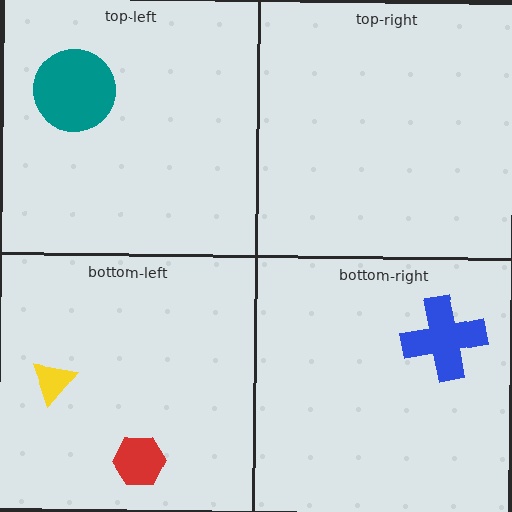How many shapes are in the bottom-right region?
1.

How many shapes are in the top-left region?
1.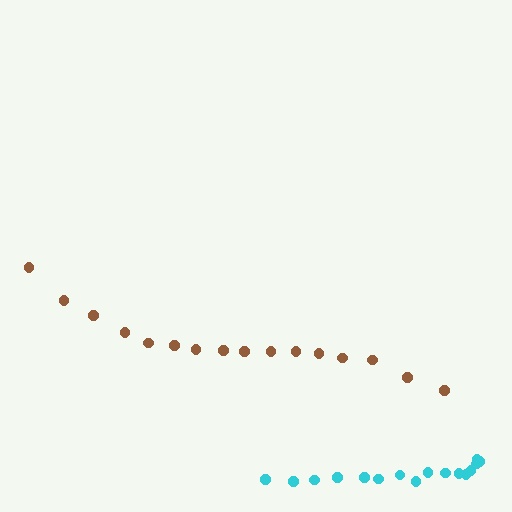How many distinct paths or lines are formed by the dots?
There are 2 distinct paths.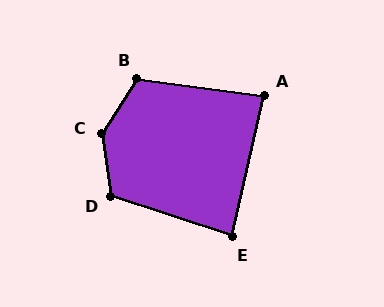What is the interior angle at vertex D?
Approximately 116 degrees (obtuse).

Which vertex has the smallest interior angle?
E, at approximately 85 degrees.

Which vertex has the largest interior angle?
C, at approximately 139 degrees.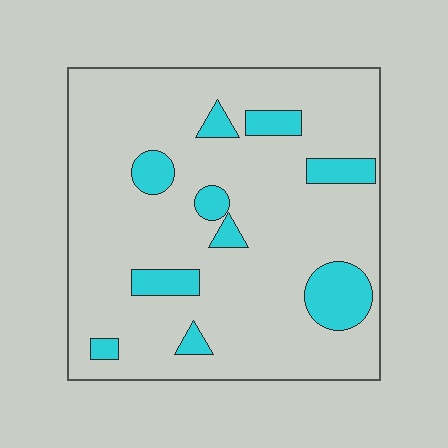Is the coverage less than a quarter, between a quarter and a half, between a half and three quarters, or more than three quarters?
Less than a quarter.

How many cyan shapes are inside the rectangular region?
10.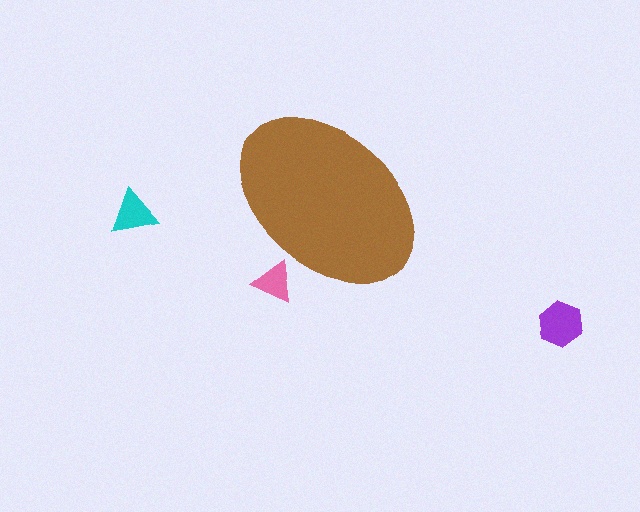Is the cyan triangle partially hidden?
No, the cyan triangle is fully visible.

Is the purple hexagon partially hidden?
No, the purple hexagon is fully visible.